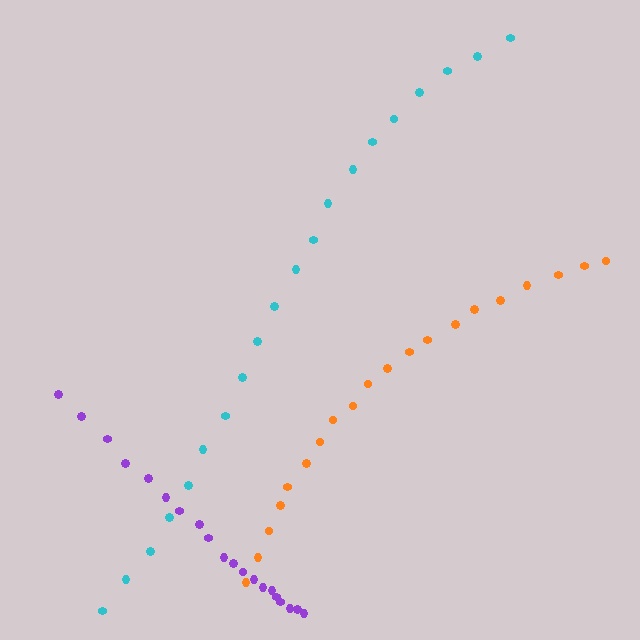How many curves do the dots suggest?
There are 3 distinct paths.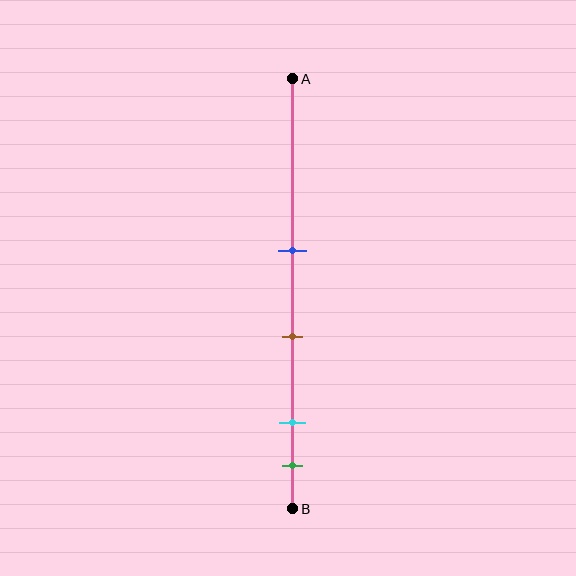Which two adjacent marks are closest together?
The cyan and green marks are the closest adjacent pair.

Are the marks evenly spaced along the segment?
No, the marks are not evenly spaced.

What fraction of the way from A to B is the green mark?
The green mark is approximately 90% (0.9) of the way from A to B.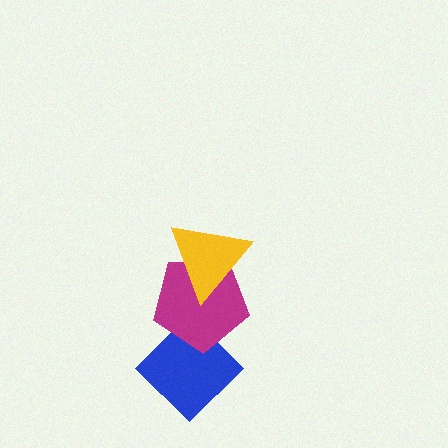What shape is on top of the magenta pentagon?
The yellow triangle is on top of the magenta pentagon.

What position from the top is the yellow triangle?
The yellow triangle is 1st from the top.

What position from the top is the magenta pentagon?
The magenta pentagon is 2nd from the top.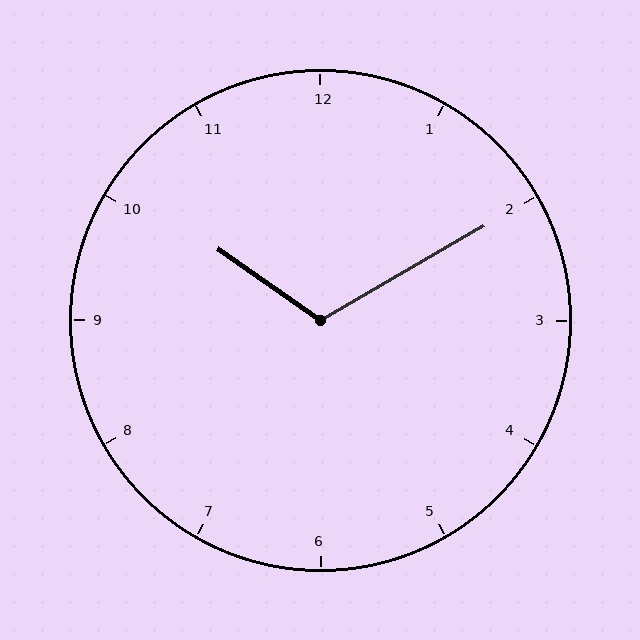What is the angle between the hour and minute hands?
Approximately 115 degrees.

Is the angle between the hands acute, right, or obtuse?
It is obtuse.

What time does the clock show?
10:10.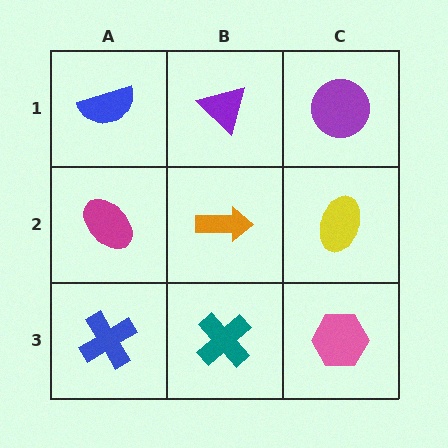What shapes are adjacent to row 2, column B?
A purple triangle (row 1, column B), a teal cross (row 3, column B), a magenta ellipse (row 2, column A), a yellow ellipse (row 2, column C).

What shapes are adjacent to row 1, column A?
A magenta ellipse (row 2, column A), a purple triangle (row 1, column B).